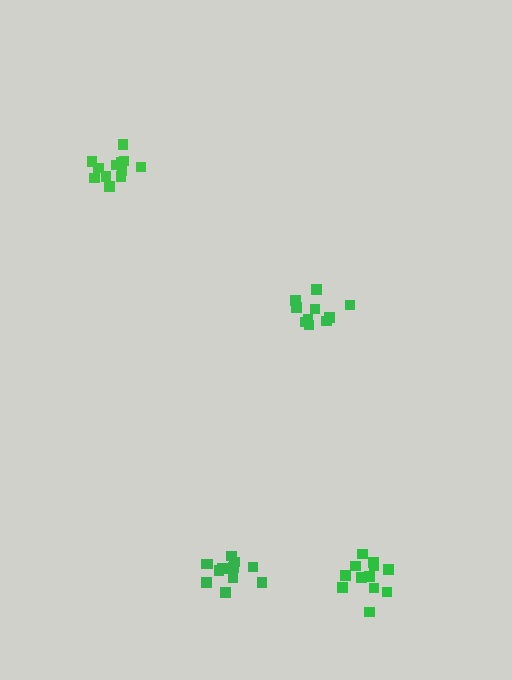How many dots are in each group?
Group 1: 10 dots, Group 2: 13 dots, Group 3: 12 dots, Group 4: 12 dots (47 total).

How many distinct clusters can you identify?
There are 4 distinct clusters.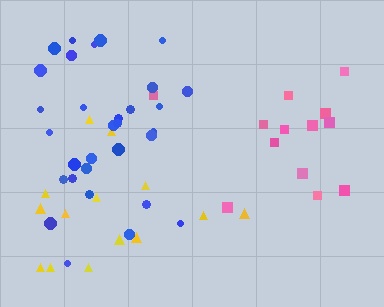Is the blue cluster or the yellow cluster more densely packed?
Blue.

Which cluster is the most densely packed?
Blue.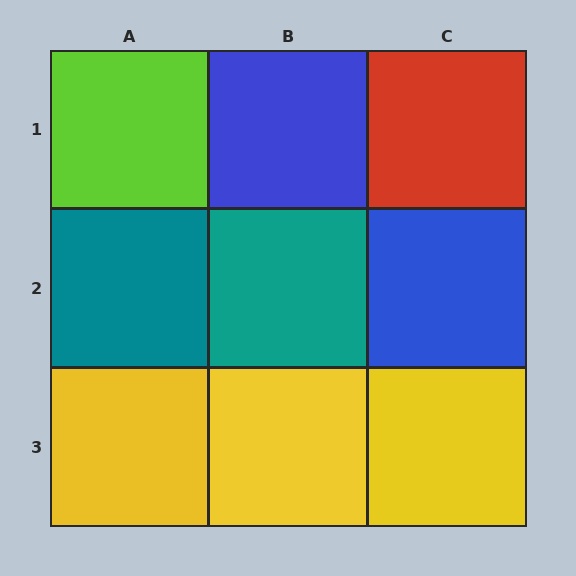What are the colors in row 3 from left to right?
Yellow, yellow, yellow.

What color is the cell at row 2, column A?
Teal.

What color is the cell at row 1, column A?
Lime.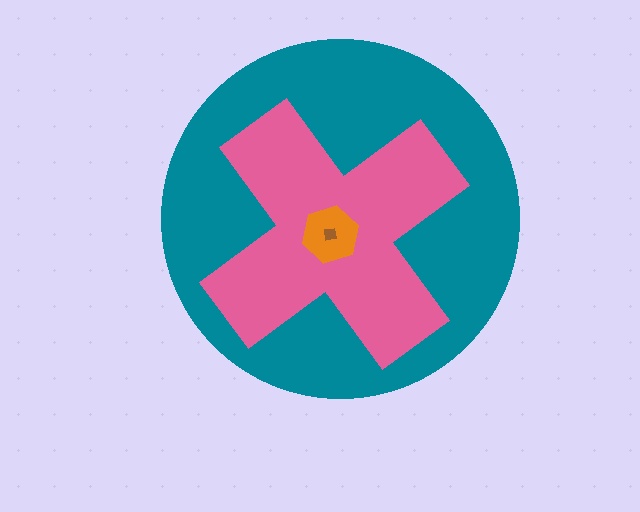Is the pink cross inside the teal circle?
Yes.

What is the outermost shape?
The teal circle.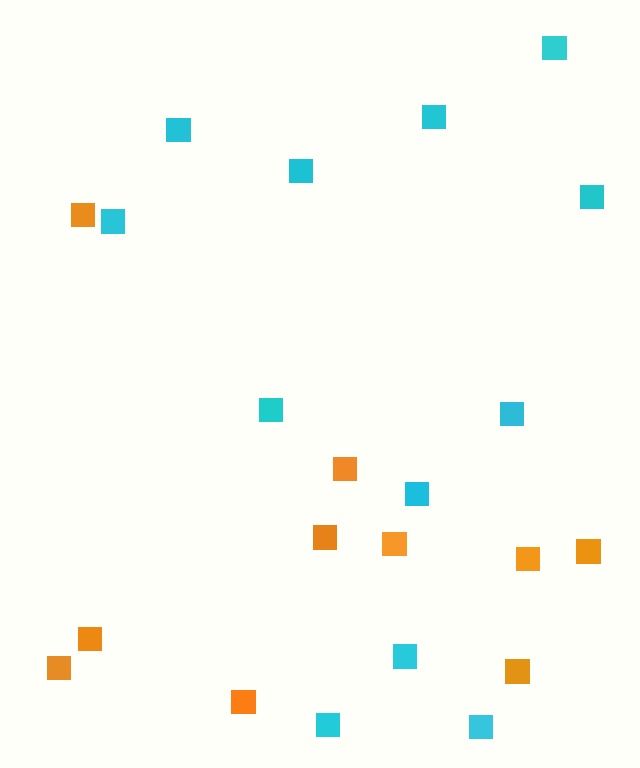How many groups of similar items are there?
There are 2 groups: one group of orange squares (10) and one group of cyan squares (12).